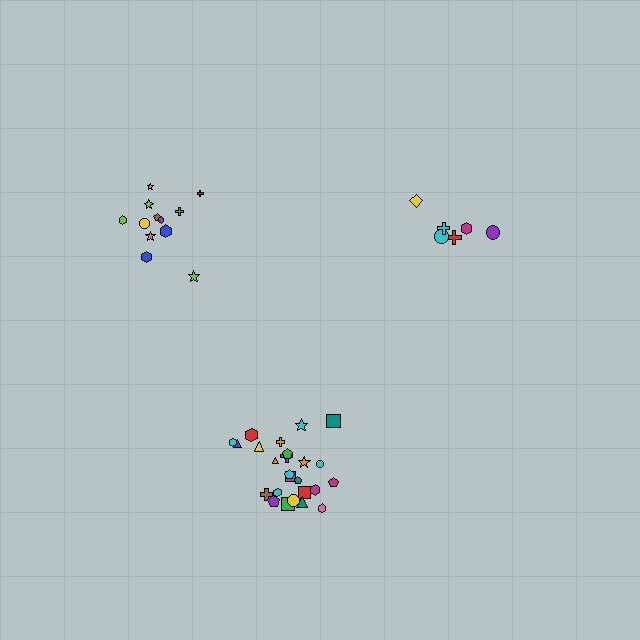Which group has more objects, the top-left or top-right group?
The top-left group.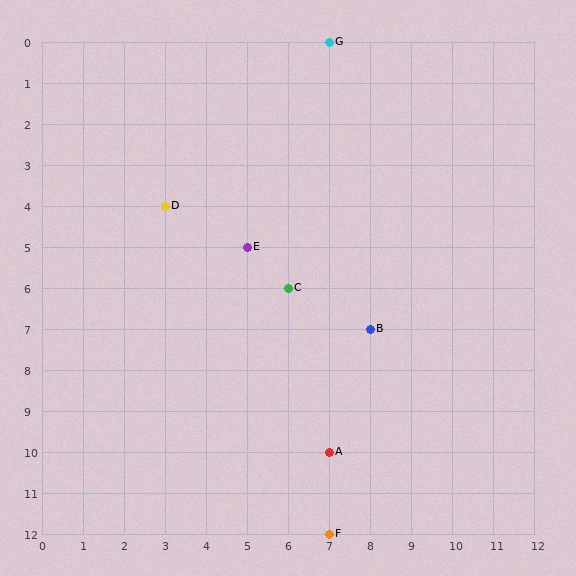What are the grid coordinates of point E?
Point E is at grid coordinates (5, 5).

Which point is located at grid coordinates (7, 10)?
Point A is at (7, 10).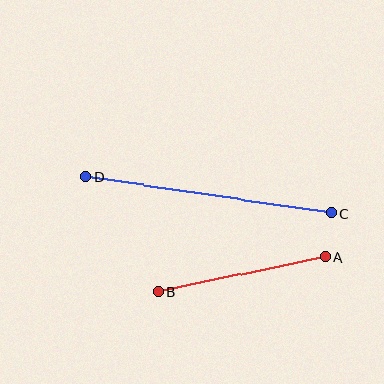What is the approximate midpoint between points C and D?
The midpoint is at approximately (209, 195) pixels.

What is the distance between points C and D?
The distance is approximately 248 pixels.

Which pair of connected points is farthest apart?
Points C and D are farthest apart.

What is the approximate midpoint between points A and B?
The midpoint is at approximately (242, 274) pixels.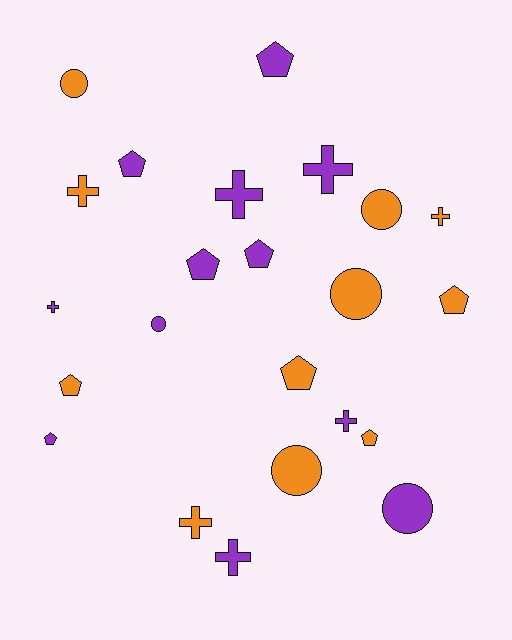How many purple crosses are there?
There are 5 purple crosses.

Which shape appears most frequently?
Pentagon, with 9 objects.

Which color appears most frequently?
Purple, with 12 objects.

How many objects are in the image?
There are 23 objects.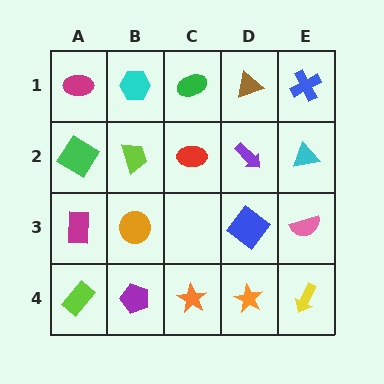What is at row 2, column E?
A cyan triangle.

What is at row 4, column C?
An orange star.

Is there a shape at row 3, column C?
No, that cell is empty.